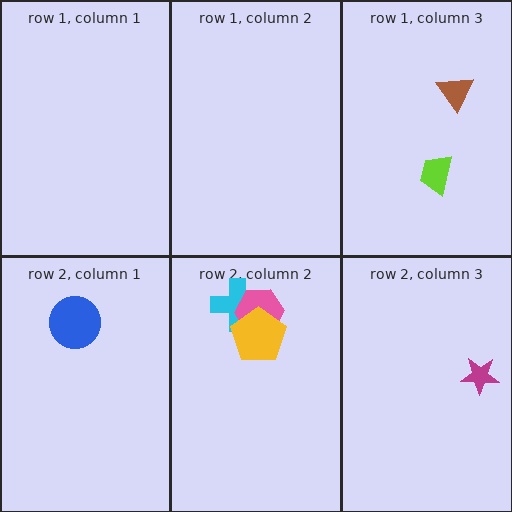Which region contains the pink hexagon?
The row 2, column 2 region.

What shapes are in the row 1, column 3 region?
The lime trapezoid, the brown triangle.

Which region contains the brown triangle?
The row 1, column 3 region.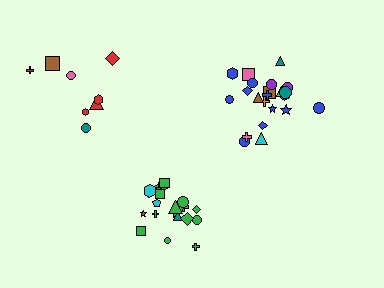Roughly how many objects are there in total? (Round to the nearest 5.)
Roughly 50 objects in total.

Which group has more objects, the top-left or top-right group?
The top-right group.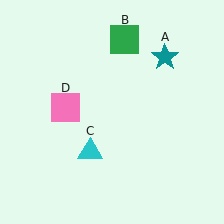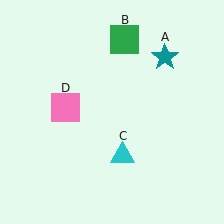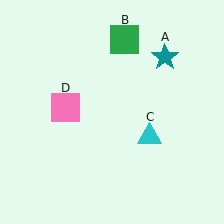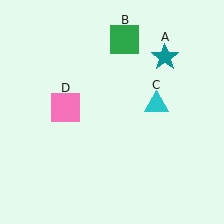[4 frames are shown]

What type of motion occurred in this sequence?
The cyan triangle (object C) rotated counterclockwise around the center of the scene.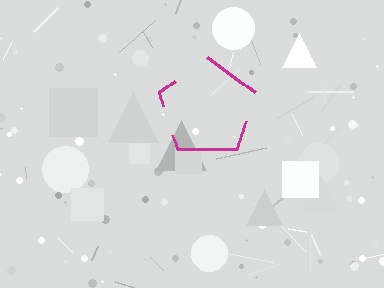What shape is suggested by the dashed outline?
The dashed outline suggests a pentagon.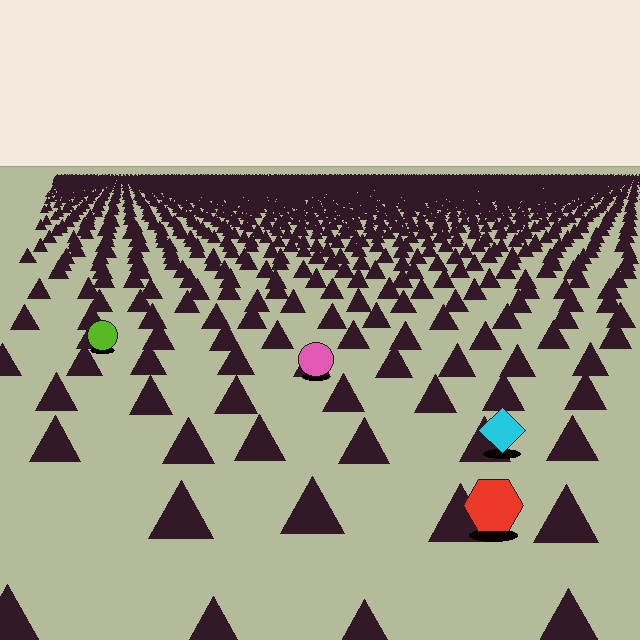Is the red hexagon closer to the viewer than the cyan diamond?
Yes. The red hexagon is closer — you can tell from the texture gradient: the ground texture is coarser near it.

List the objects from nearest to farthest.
From nearest to farthest: the red hexagon, the cyan diamond, the pink circle, the lime circle.